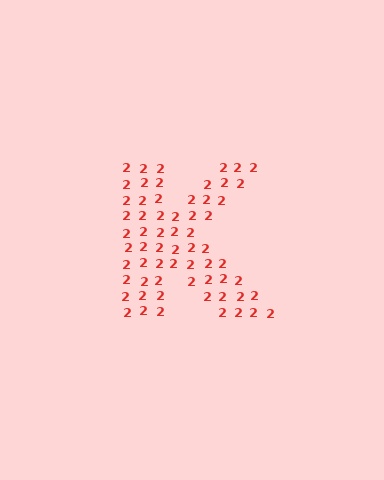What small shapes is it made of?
It is made of small digit 2's.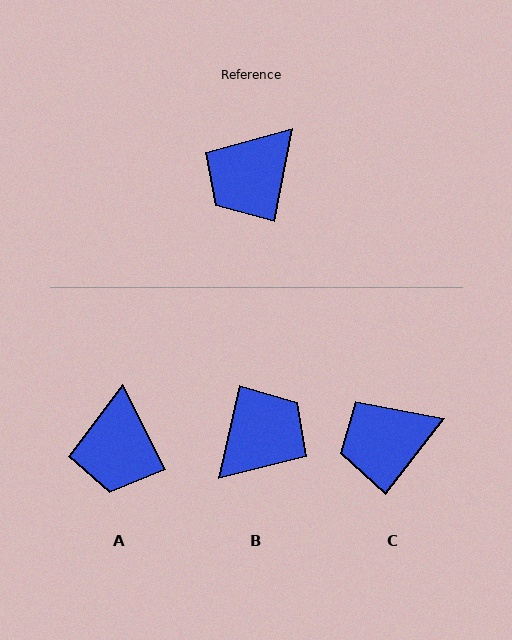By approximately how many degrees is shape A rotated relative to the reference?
Approximately 38 degrees counter-clockwise.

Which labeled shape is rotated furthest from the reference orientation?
B, about 179 degrees away.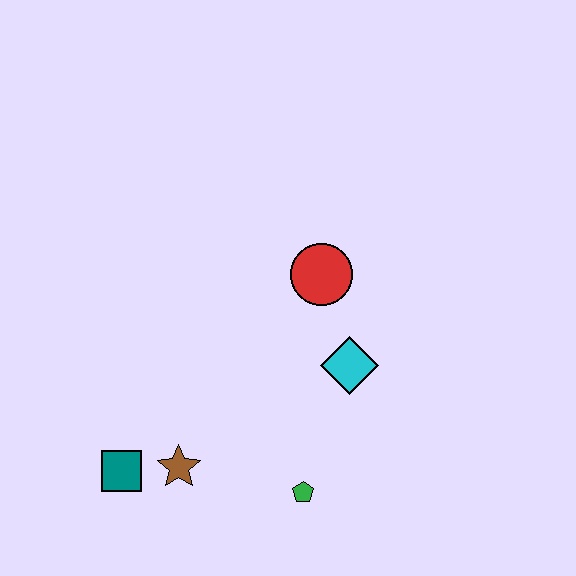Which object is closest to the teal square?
The brown star is closest to the teal square.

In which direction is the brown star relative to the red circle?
The brown star is below the red circle.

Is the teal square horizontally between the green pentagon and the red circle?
No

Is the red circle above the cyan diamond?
Yes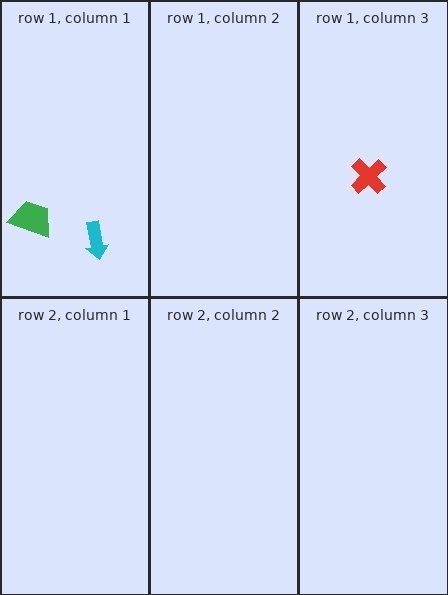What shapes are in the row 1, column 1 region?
The cyan arrow, the green trapezoid.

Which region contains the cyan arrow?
The row 1, column 1 region.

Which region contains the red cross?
The row 1, column 3 region.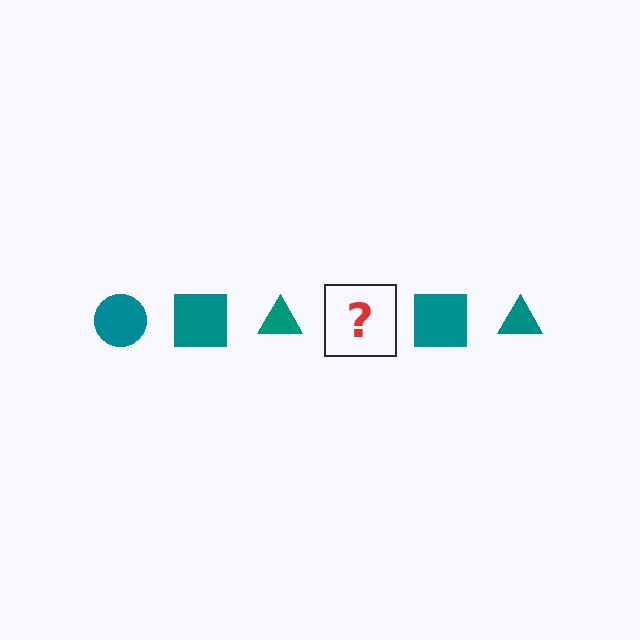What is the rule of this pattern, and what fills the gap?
The rule is that the pattern cycles through circle, square, triangle shapes in teal. The gap should be filled with a teal circle.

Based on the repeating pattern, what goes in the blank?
The blank should be a teal circle.